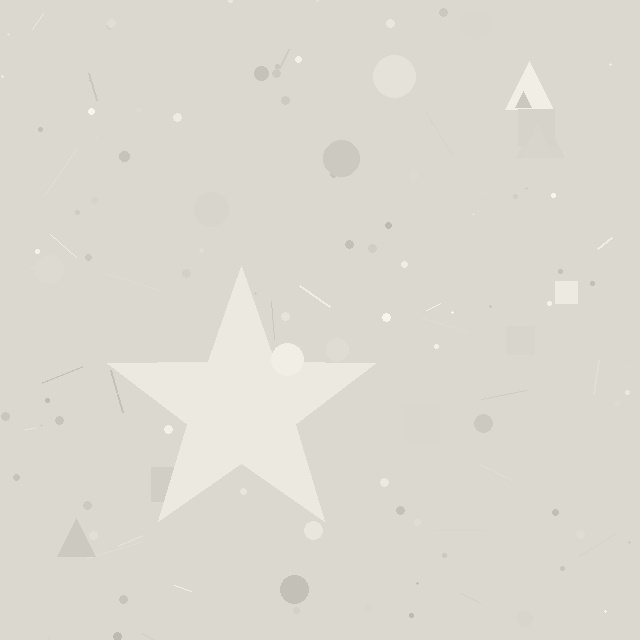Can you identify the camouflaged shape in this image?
The camouflaged shape is a star.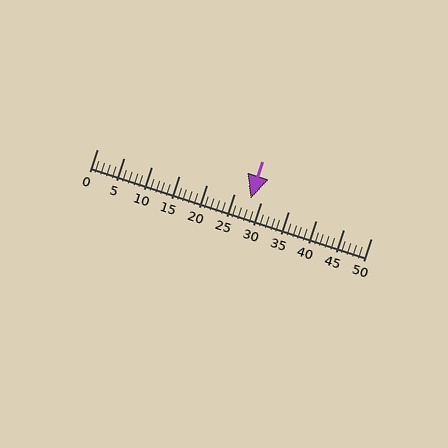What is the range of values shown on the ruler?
The ruler shows values from 0 to 50.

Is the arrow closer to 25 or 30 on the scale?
The arrow is closer to 30.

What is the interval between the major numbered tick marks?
The major tick marks are spaced 5 units apart.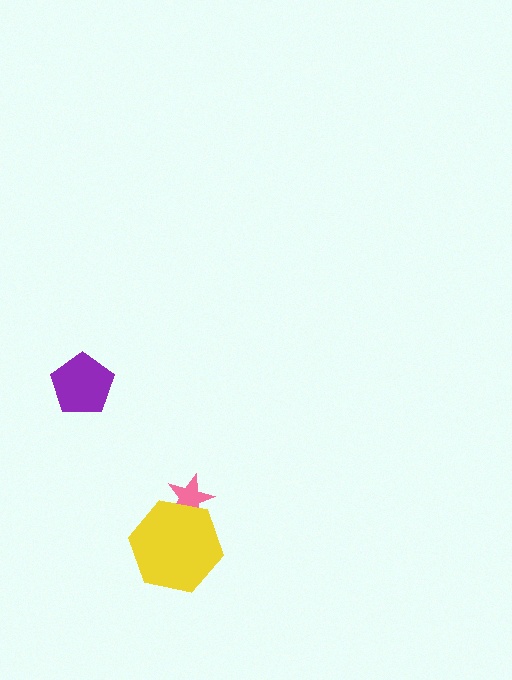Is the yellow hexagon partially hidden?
No, no other shape covers it.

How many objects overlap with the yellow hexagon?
1 object overlaps with the yellow hexagon.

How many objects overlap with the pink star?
1 object overlaps with the pink star.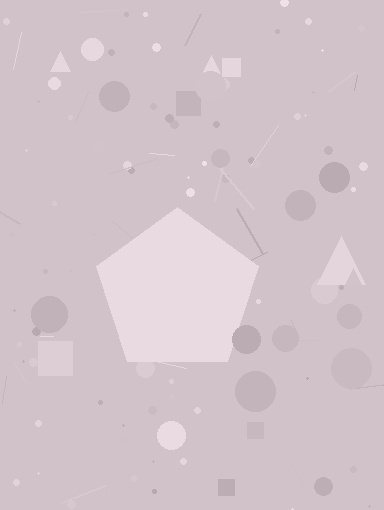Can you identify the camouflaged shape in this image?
The camouflaged shape is a pentagon.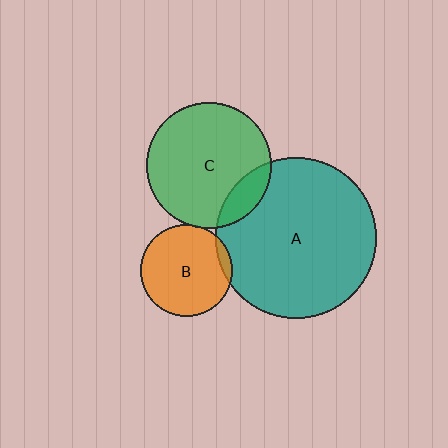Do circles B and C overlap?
Yes.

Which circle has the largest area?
Circle A (teal).